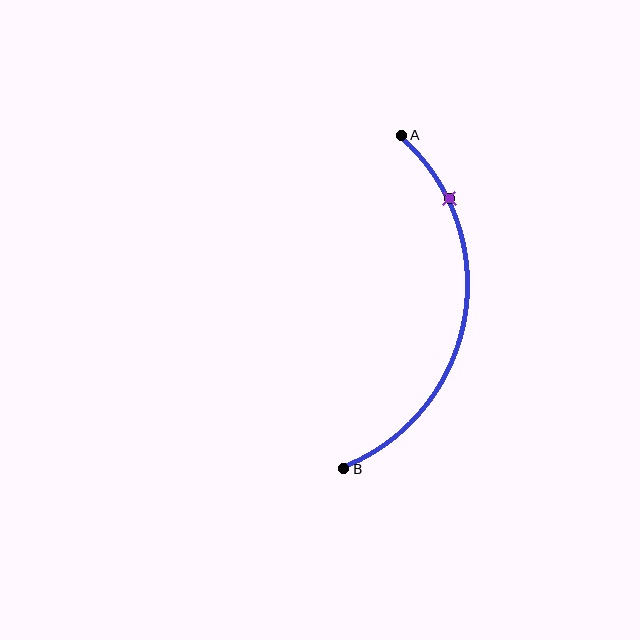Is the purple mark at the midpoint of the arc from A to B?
No. The purple mark lies on the arc but is closer to endpoint A. The arc midpoint would be at the point on the curve equidistant along the arc from both A and B.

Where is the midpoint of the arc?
The arc midpoint is the point on the curve farthest from the straight line joining A and B. It sits to the right of that line.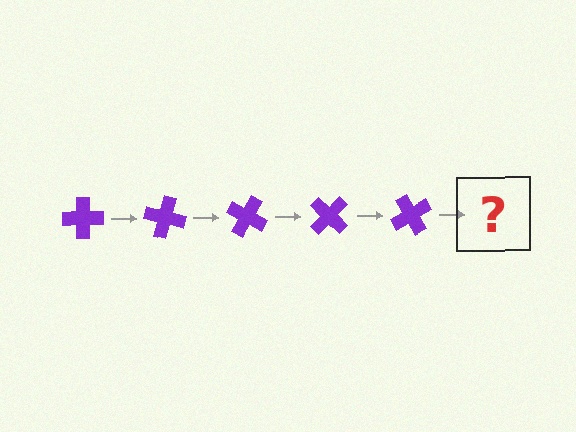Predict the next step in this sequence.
The next step is a purple cross rotated 75 degrees.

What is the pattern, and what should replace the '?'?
The pattern is that the cross rotates 15 degrees each step. The '?' should be a purple cross rotated 75 degrees.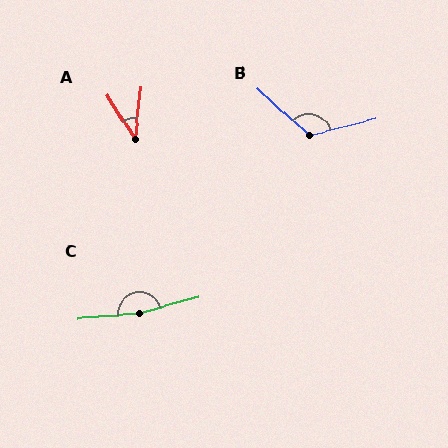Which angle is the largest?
C, at approximately 168 degrees.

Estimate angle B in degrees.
Approximately 124 degrees.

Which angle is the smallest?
A, at approximately 39 degrees.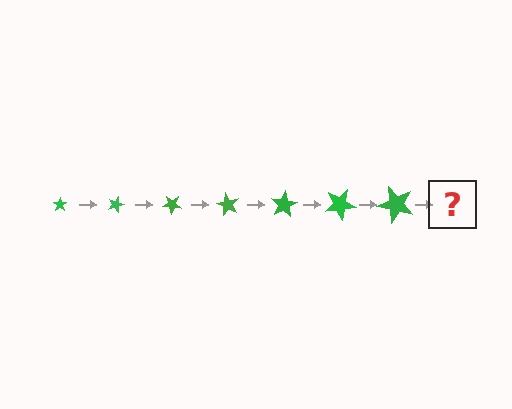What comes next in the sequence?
The next element should be a star, larger than the previous one and rotated 140 degrees from the start.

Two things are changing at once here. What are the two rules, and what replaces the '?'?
The two rules are that the star grows larger each step and it rotates 20 degrees each step. The '?' should be a star, larger than the previous one and rotated 140 degrees from the start.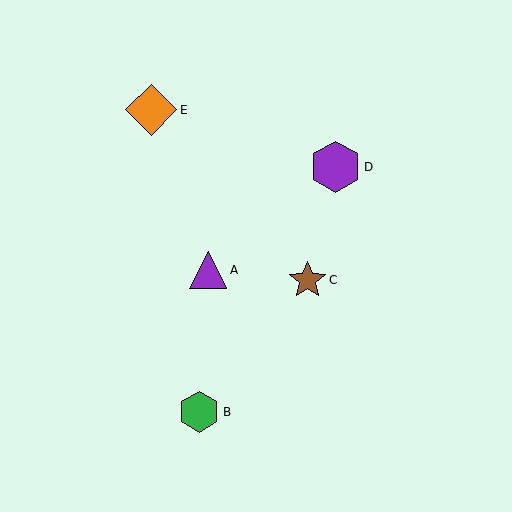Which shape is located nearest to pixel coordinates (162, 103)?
The orange diamond (labeled E) at (151, 110) is nearest to that location.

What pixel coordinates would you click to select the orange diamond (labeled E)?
Click at (151, 110) to select the orange diamond E.